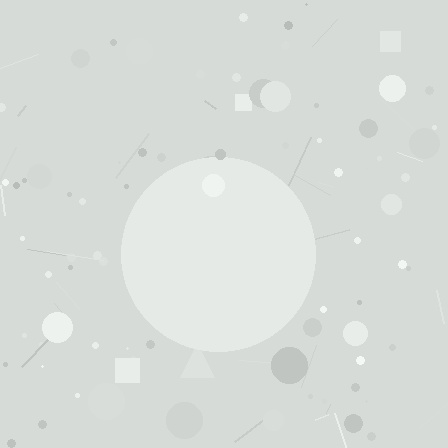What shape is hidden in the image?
A circle is hidden in the image.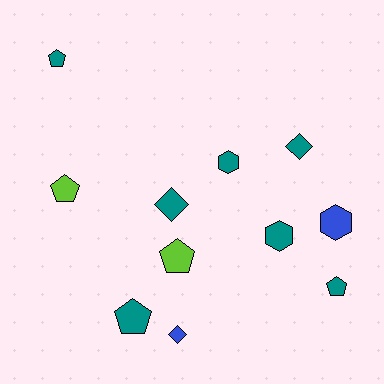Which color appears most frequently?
Teal, with 7 objects.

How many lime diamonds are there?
There are no lime diamonds.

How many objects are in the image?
There are 11 objects.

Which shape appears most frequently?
Pentagon, with 5 objects.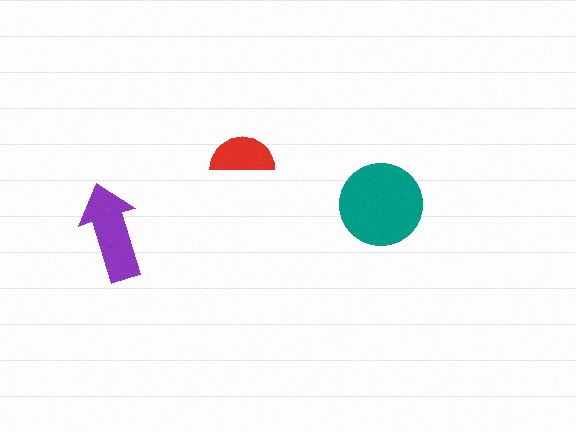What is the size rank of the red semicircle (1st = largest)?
3rd.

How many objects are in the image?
There are 3 objects in the image.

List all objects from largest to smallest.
The teal circle, the purple arrow, the red semicircle.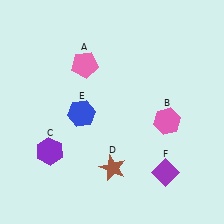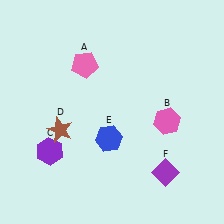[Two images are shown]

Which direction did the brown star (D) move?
The brown star (D) moved left.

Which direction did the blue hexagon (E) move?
The blue hexagon (E) moved right.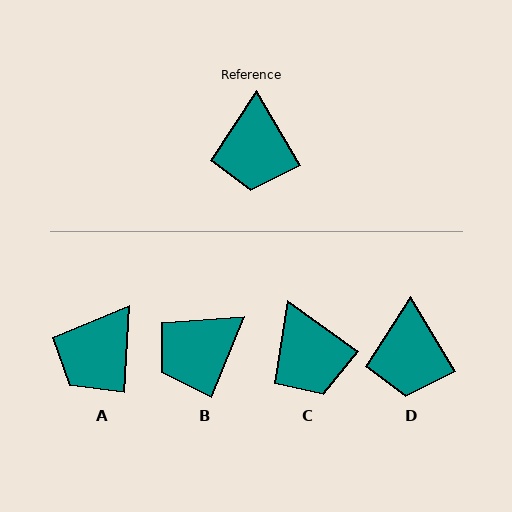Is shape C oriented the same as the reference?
No, it is off by about 24 degrees.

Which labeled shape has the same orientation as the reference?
D.